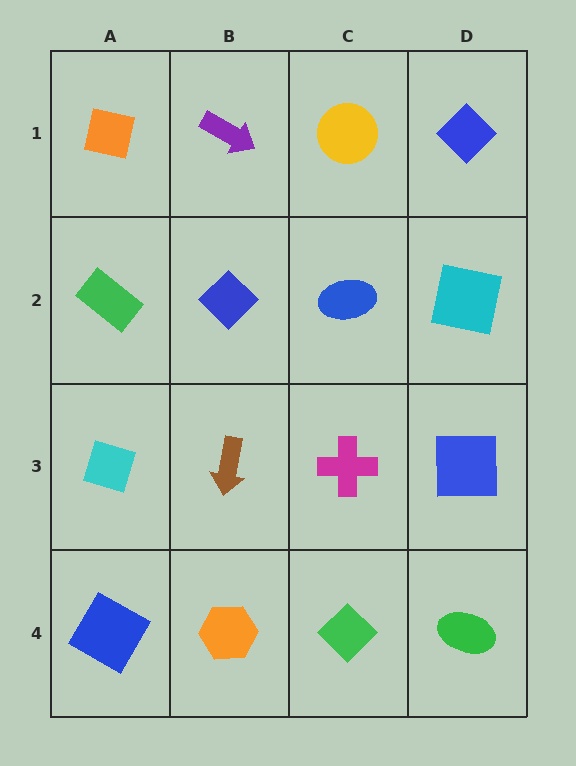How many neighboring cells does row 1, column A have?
2.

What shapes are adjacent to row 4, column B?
A brown arrow (row 3, column B), a blue square (row 4, column A), a green diamond (row 4, column C).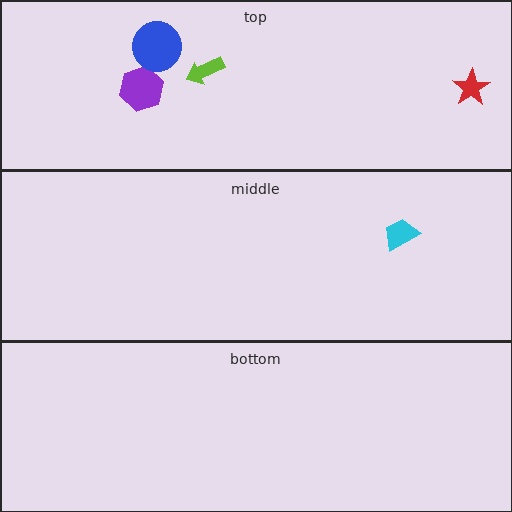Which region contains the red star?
The top region.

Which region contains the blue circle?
The top region.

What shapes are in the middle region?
The cyan trapezoid.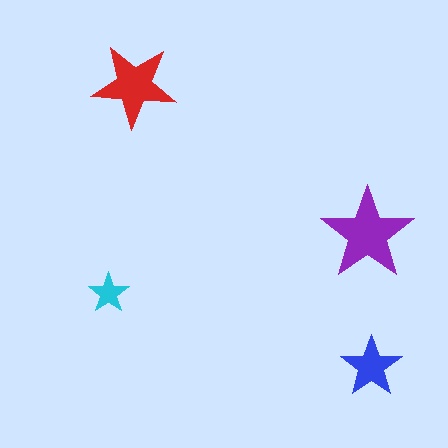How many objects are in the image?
There are 4 objects in the image.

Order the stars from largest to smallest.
the purple one, the red one, the blue one, the cyan one.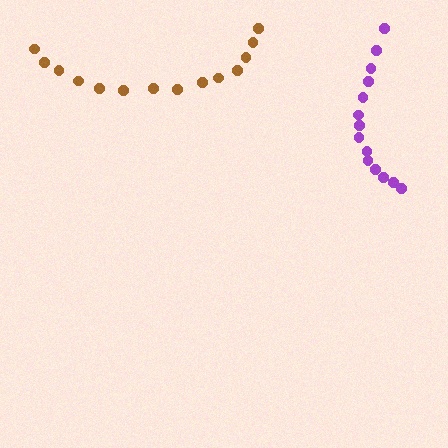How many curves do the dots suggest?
There are 2 distinct paths.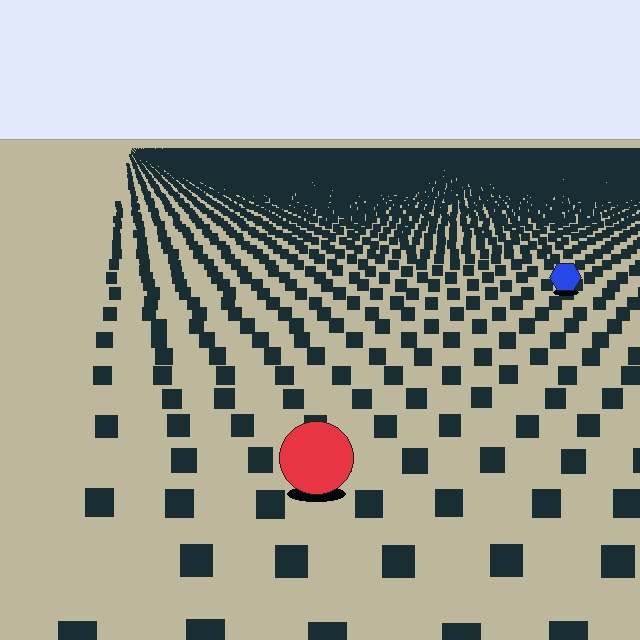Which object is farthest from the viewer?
The blue hexagon is farthest from the viewer. It appears smaller and the ground texture around it is denser.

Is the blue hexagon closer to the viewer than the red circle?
No. The red circle is closer — you can tell from the texture gradient: the ground texture is coarser near it.